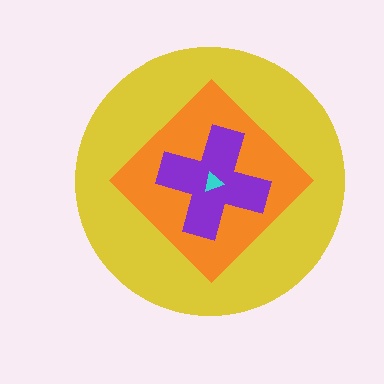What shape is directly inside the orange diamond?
The purple cross.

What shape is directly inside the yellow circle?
The orange diamond.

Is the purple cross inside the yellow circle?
Yes.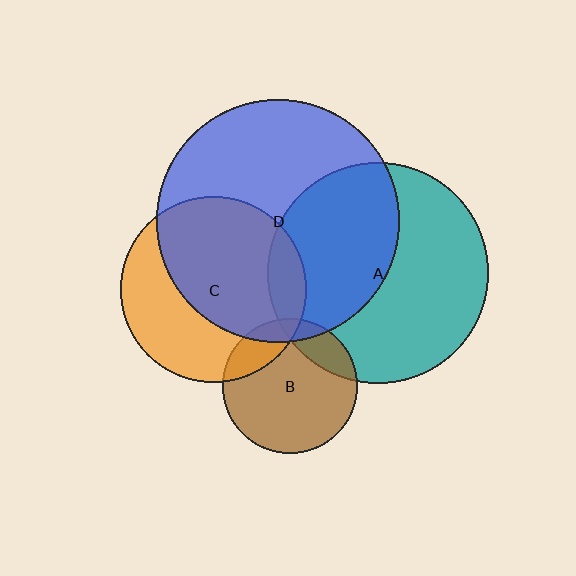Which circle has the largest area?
Circle D (blue).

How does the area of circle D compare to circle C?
Approximately 1.7 times.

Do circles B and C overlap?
Yes.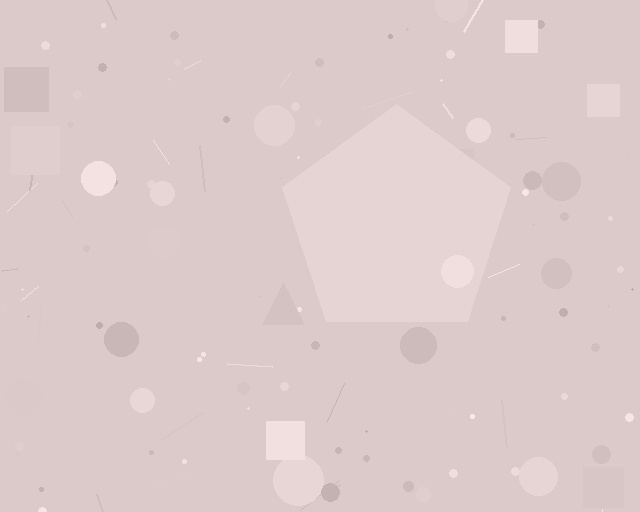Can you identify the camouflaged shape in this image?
The camouflaged shape is a pentagon.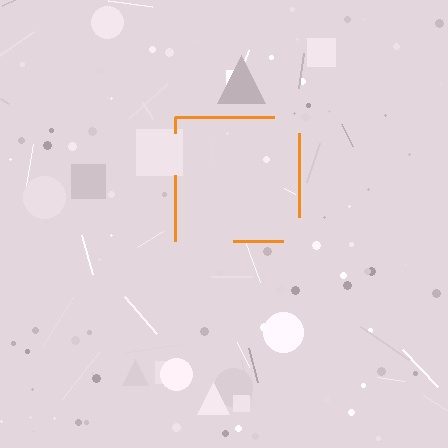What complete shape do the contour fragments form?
The contour fragments form a square.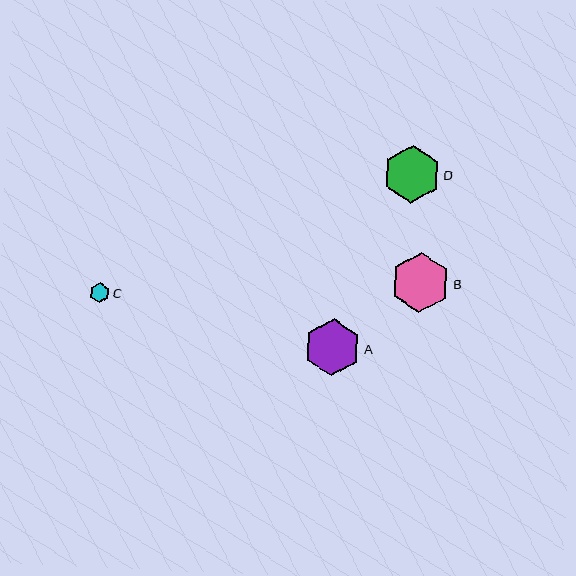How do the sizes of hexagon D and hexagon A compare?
Hexagon D and hexagon A are approximately the same size.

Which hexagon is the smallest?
Hexagon C is the smallest with a size of approximately 20 pixels.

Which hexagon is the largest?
Hexagon B is the largest with a size of approximately 60 pixels.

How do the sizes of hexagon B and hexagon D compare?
Hexagon B and hexagon D are approximately the same size.